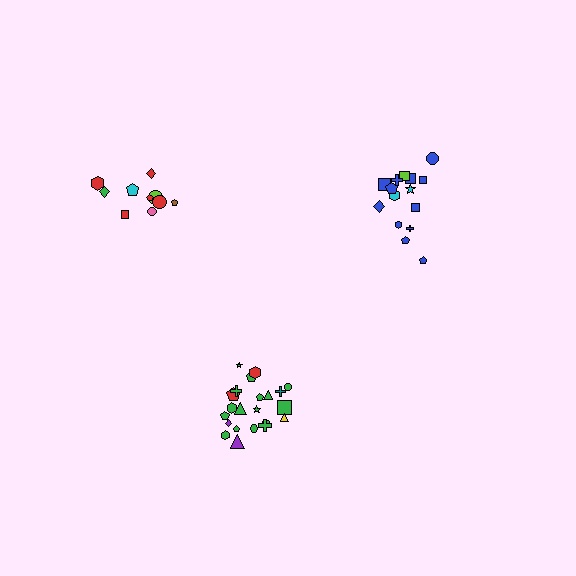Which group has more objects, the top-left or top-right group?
The top-right group.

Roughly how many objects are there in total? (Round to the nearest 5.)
Roughly 45 objects in total.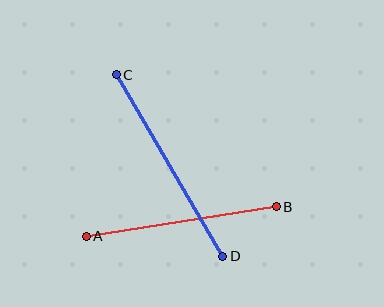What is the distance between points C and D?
The distance is approximately 211 pixels.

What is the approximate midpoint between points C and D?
The midpoint is at approximately (169, 166) pixels.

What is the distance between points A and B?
The distance is approximately 192 pixels.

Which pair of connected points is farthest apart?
Points C and D are farthest apart.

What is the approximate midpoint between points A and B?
The midpoint is at approximately (181, 222) pixels.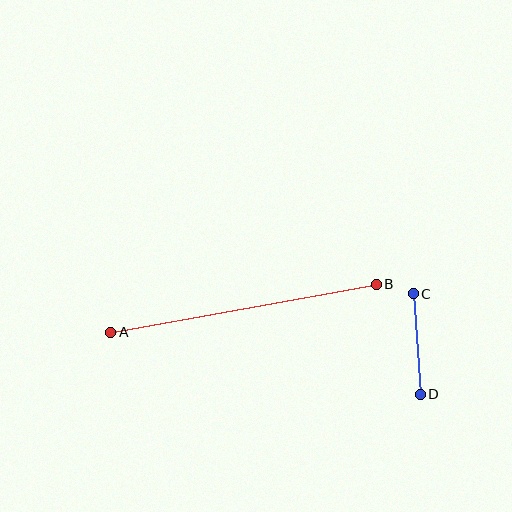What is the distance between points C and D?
The distance is approximately 101 pixels.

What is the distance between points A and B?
The distance is approximately 270 pixels.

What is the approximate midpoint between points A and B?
The midpoint is at approximately (243, 308) pixels.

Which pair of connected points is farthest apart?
Points A and B are farthest apart.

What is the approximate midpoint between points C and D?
The midpoint is at approximately (417, 344) pixels.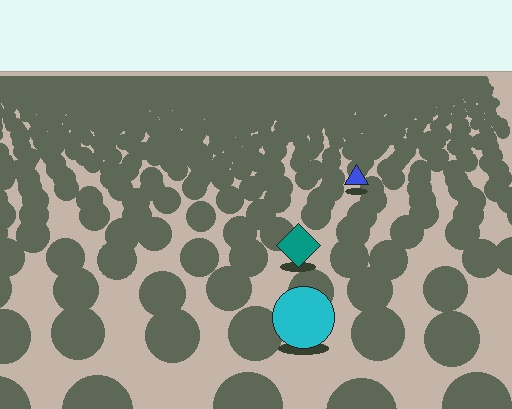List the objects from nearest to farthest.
From nearest to farthest: the cyan circle, the teal diamond, the blue triangle.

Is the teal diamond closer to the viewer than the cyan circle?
No. The cyan circle is closer — you can tell from the texture gradient: the ground texture is coarser near it.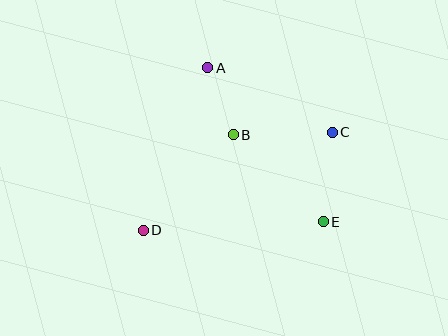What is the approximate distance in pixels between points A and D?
The distance between A and D is approximately 175 pixels.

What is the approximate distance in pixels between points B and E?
The distance between B and E is approximately 125 pixels.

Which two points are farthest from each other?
Points C and D are farthest from each other.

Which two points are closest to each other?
Points A and B are closest to each other.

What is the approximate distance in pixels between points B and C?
The distance between B and C is approximately 99 pixels.